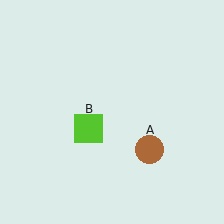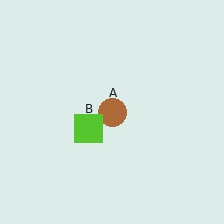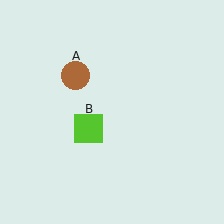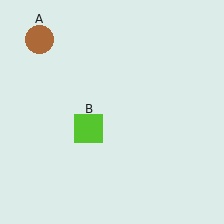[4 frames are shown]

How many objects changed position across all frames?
1 object changed position: brown circle (object A).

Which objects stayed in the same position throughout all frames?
Lime square (object B) remained stationary.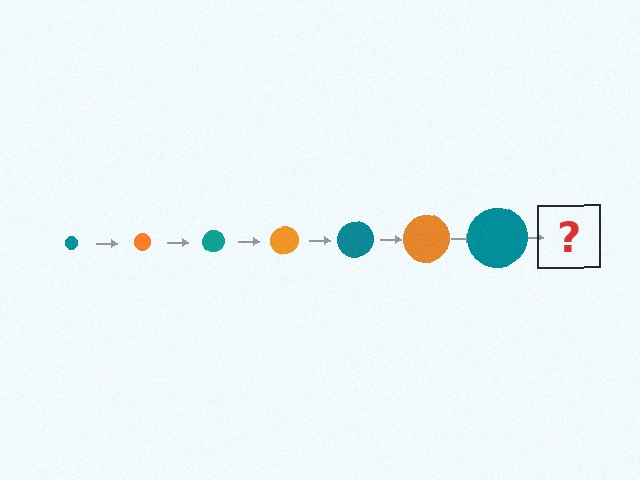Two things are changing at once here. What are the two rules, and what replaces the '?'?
The two rules are that the circle grows larger each step and the color cycles through teal and orange. The '?' should be an orange circle, larger than the previous one.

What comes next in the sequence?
The next element should be an orange circle, larger than the previous one.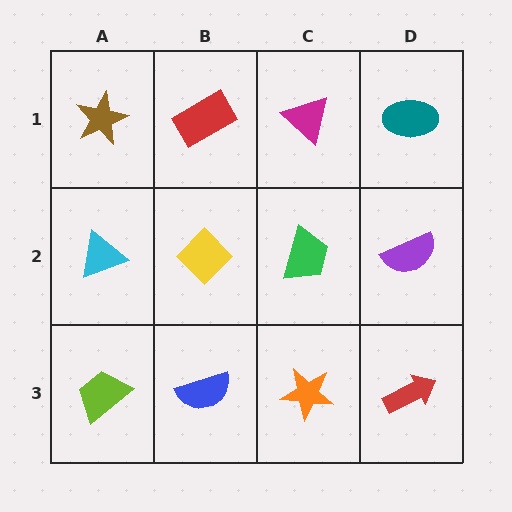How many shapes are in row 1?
4 shapes.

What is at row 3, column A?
A lime trapezoid.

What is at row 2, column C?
A green trapezoid.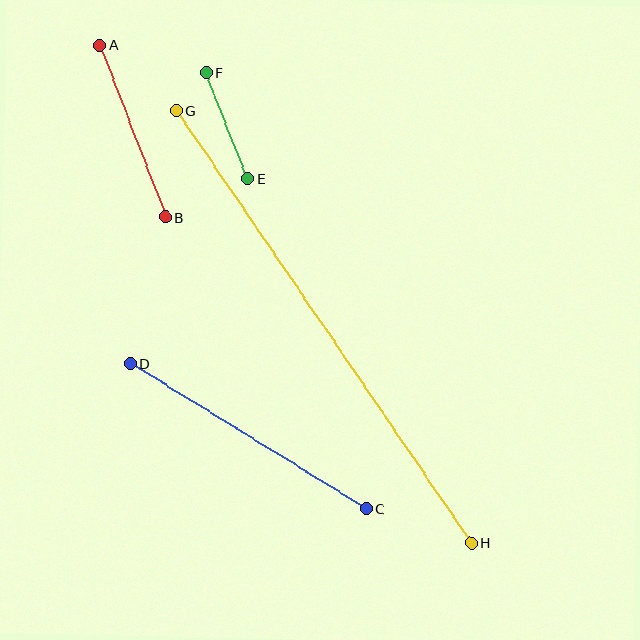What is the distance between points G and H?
The distance is approximately 524 pixels.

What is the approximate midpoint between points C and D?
The midpoint is at approximately (248, 436) pixels.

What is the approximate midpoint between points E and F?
The midpoint is at approximately (227, 126) pixels.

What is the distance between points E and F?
The distance is approximately 114 pixels.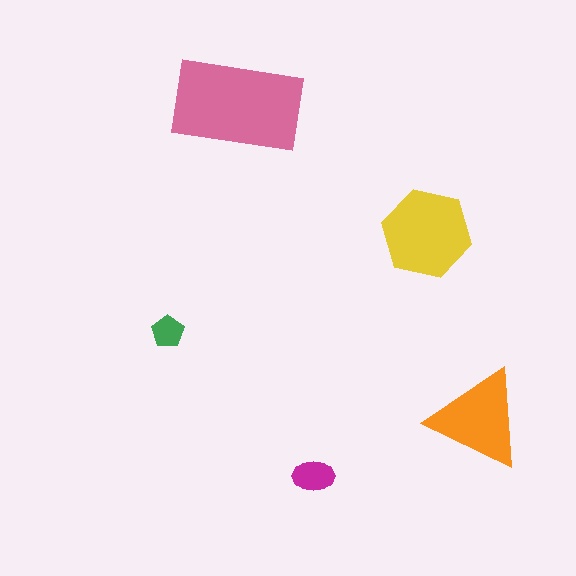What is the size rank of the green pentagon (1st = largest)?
5th.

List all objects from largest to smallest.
The pink rectangle, the yellow hexagon, the orange triangle, the magenta ellipse, the green pentagon.